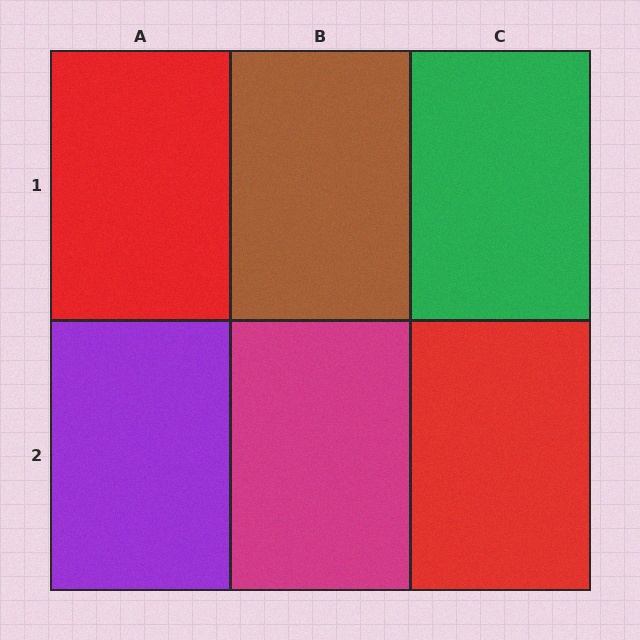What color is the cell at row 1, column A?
Red.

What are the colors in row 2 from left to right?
Purple, magenta, red.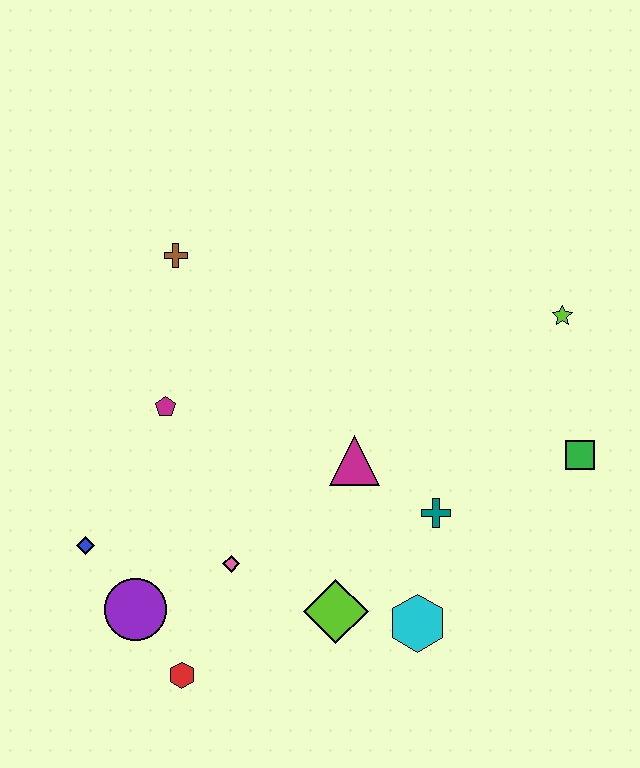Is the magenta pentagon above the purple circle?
Yes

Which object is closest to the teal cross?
The magenta triangle is closest to the teal cross.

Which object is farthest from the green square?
The blue diamond is farthest from the green square.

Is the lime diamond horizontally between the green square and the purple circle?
Yes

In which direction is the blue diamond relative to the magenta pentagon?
The blue diamond is below the magenta pentagon.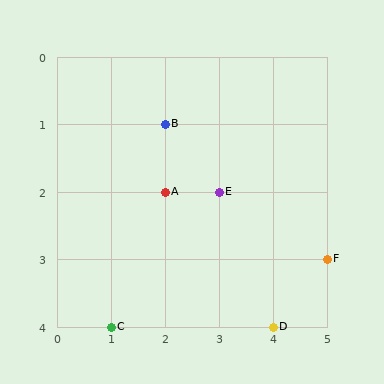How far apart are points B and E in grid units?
Points B and E are 1 column and 1 row apart (about 1.4 grid units diagonally).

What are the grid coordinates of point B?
Point B is at grid coordinates (2, 1).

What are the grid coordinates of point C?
Point C is at grid coordinates (1, 4).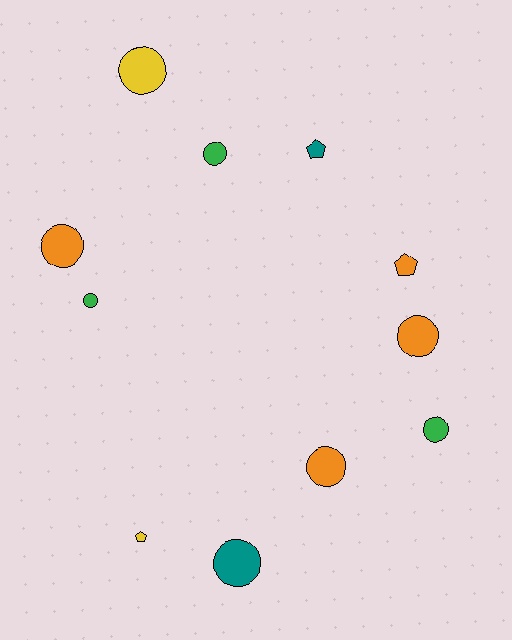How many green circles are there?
There are 3 green circles.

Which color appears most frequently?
Orange, with 4 objects.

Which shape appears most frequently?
Circle, with 8 objects.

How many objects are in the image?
There are 11 objects.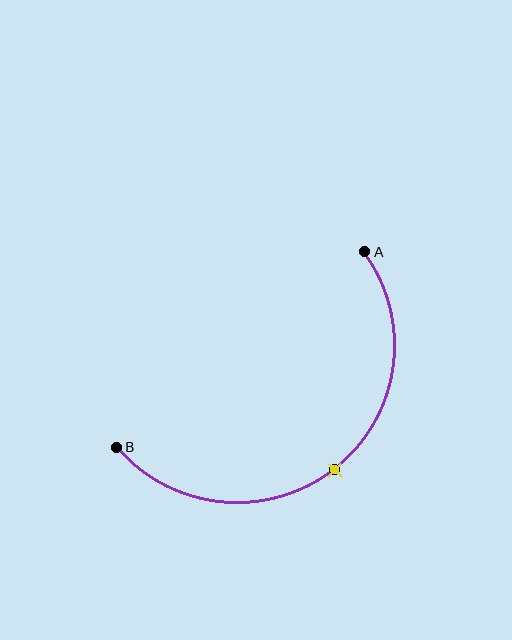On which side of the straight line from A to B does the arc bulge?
The arc bulges below and to the right of the straight line connecting A and B.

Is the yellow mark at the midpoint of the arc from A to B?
Yes. The yellow mark lies on the arc at equal arc-length from both A and B — it is the arc midpoint.